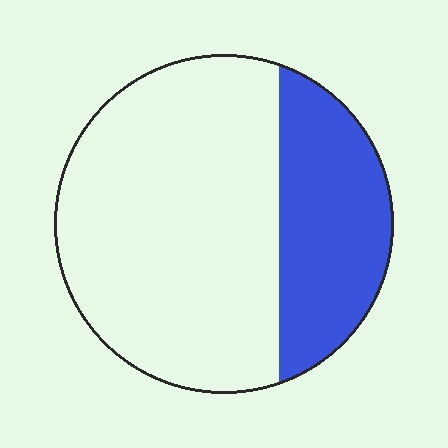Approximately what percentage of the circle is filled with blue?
Approximately 30%.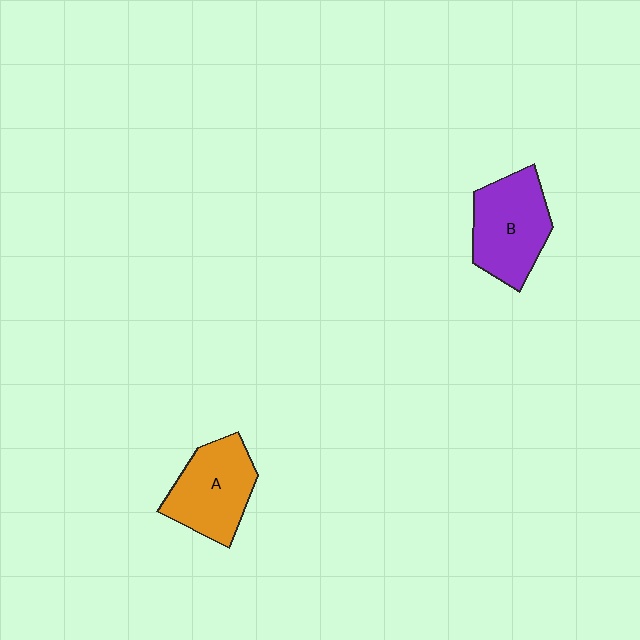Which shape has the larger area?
Shape B (purple).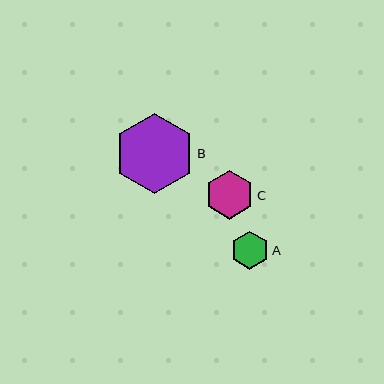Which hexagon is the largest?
Hexagon B is the largest with a size of approximately 81 pixels.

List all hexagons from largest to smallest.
From largest to smallest: B, C, A.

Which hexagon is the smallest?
Hexagon A is the smallest with a size of approximately 38 pixels.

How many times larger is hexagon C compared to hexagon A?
Hexagon C is approximately 1.3 times the size of hexagon A.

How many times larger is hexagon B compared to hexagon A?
Hexagon B is approximately 2.1 times the size of hexagon A.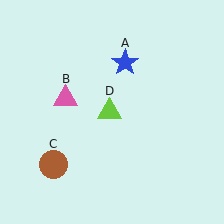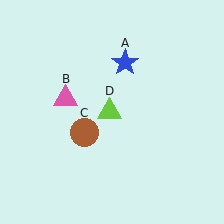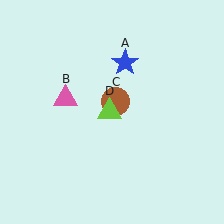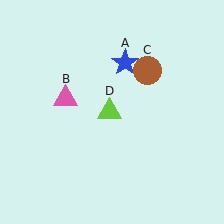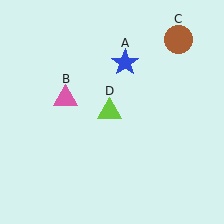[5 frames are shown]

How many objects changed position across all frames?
1 object changed position: brown circle (object C).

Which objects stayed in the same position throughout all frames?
Blue star (object A) and pink triangle (object B) and lime triangle (object D) remained stationary.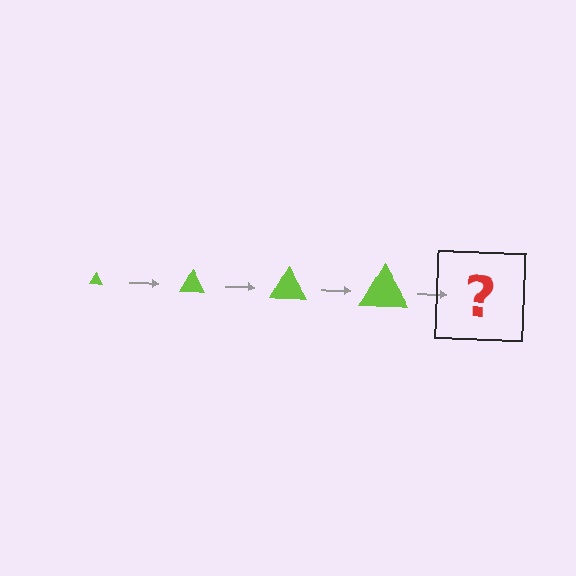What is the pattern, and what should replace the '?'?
The pattern is that the triangle gets progressively larger each step. The '?' should be a lime triangle, larger than the previous one.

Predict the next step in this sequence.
The next step is a lime triangle, larger than the previous one.